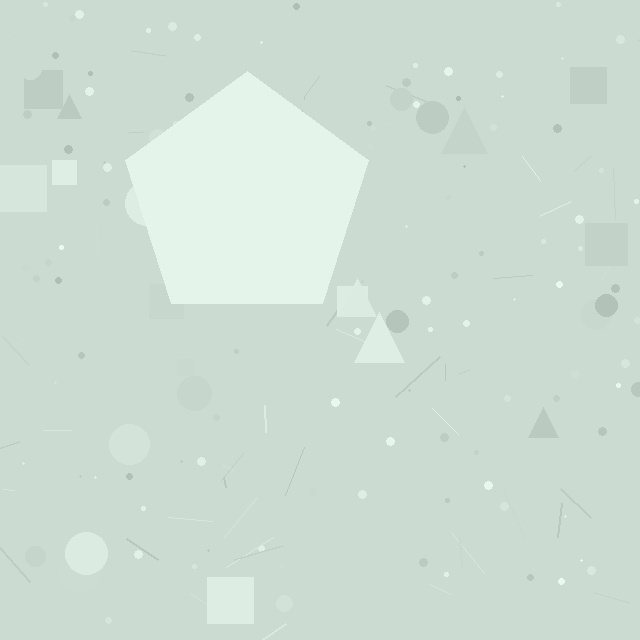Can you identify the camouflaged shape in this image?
The camouflaged shape is a pentagon.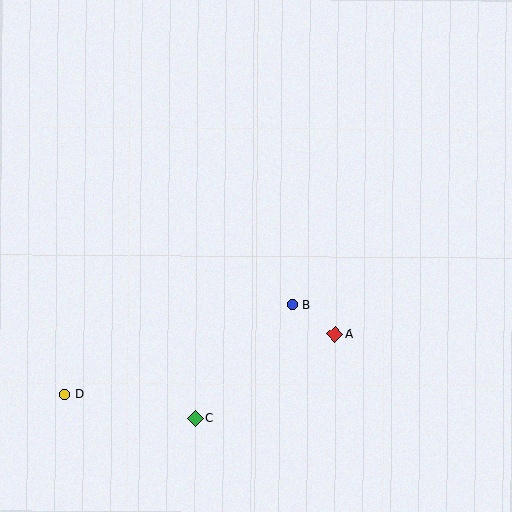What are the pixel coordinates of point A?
Point A is at (335, 334).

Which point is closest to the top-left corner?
Point D is closest to the top-left corner.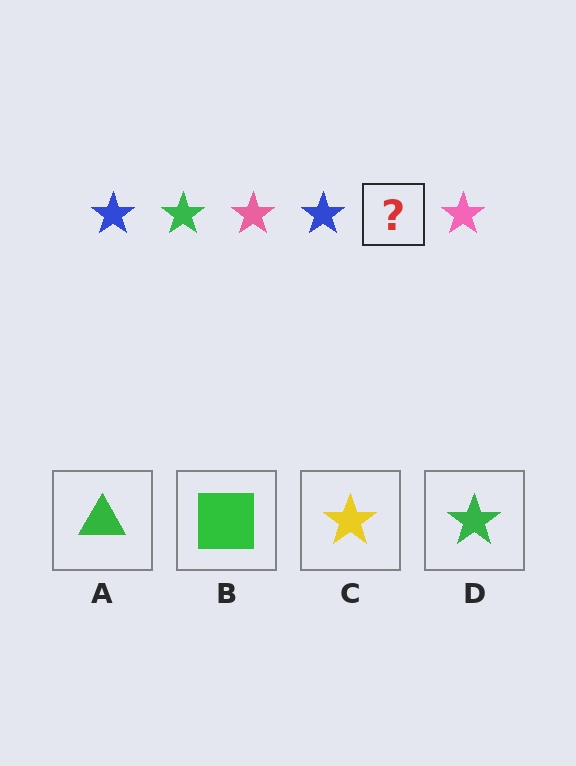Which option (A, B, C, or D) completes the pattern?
D.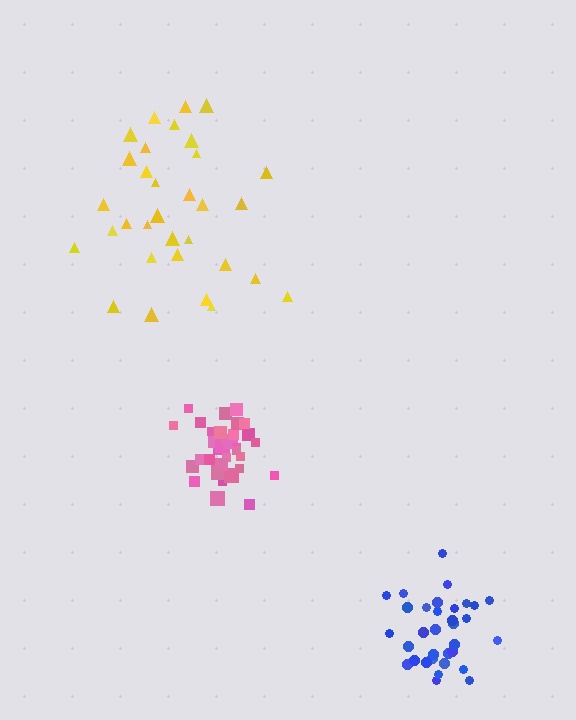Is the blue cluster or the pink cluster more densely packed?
Pink.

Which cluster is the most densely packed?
Pink.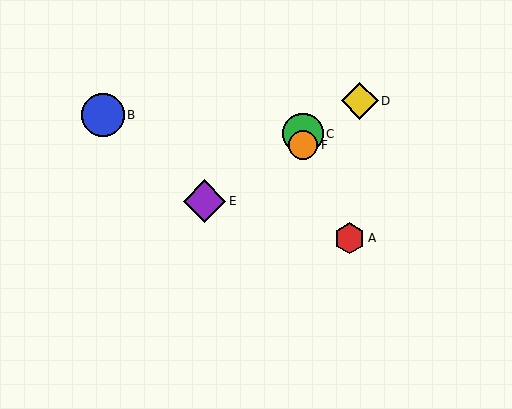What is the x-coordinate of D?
Object D is at x≈360.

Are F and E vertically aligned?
No, F is at x≈303 and E is at x≈204.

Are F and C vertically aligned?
Yes, both are at x≈303.